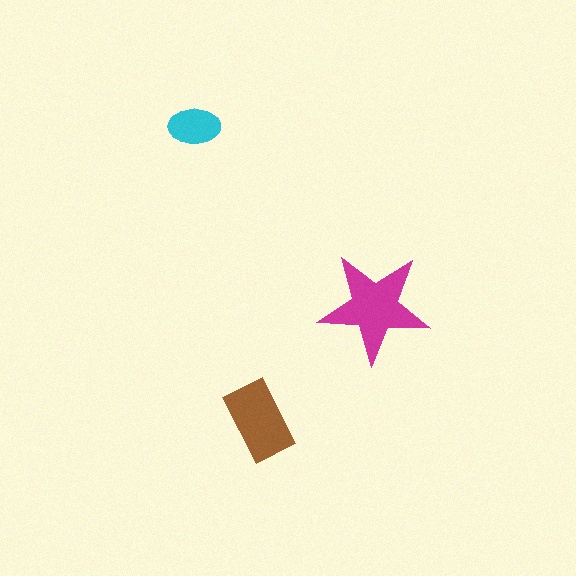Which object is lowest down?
The brown rectangle is bottommost.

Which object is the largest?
The magenta star.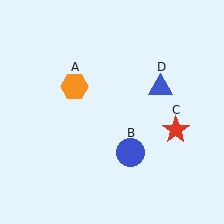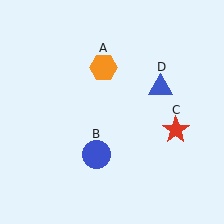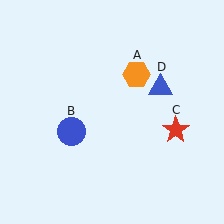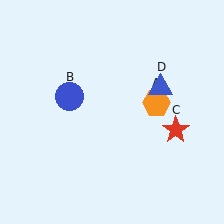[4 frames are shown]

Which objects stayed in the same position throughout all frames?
Red star (object C) and blue triangle (object D) remained stationary.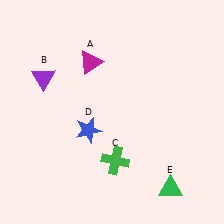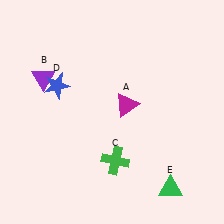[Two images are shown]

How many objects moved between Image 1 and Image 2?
2 objects moved between the two images.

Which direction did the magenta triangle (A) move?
The magenta triangle (A) moved down.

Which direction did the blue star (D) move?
The blue star (D) moved up.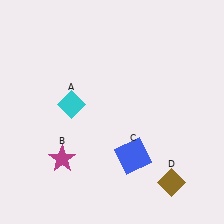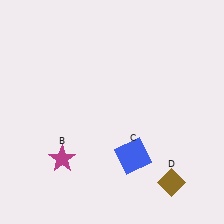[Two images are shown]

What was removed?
The cyan diamond (A) was removed in Image 2.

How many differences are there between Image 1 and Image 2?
There is 1 difference between the two images.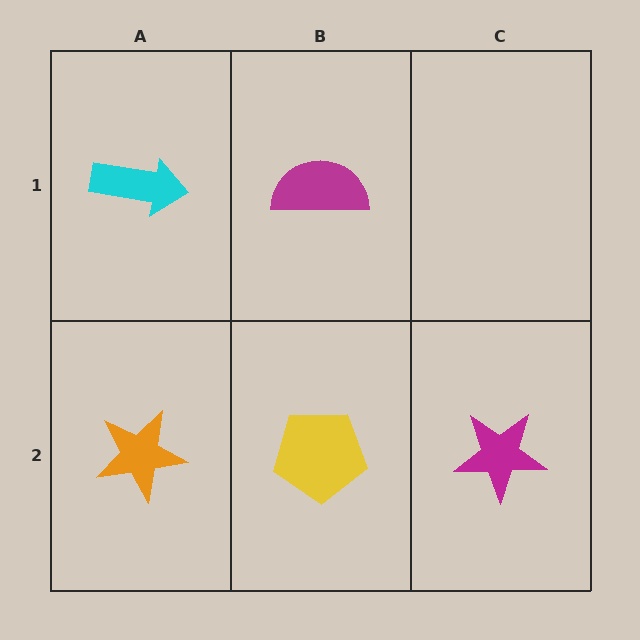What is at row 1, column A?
A cyan arrow.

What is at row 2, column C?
A magenta star.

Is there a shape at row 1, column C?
No, that cell is empty.